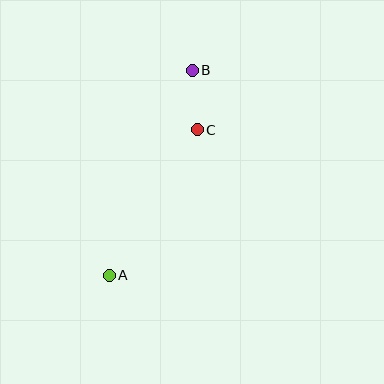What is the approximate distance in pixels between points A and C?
The distance between A and C is approximately 170 pixels.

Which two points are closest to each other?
Points B and C are closest to each other.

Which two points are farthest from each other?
Points A and B are farthest from each other.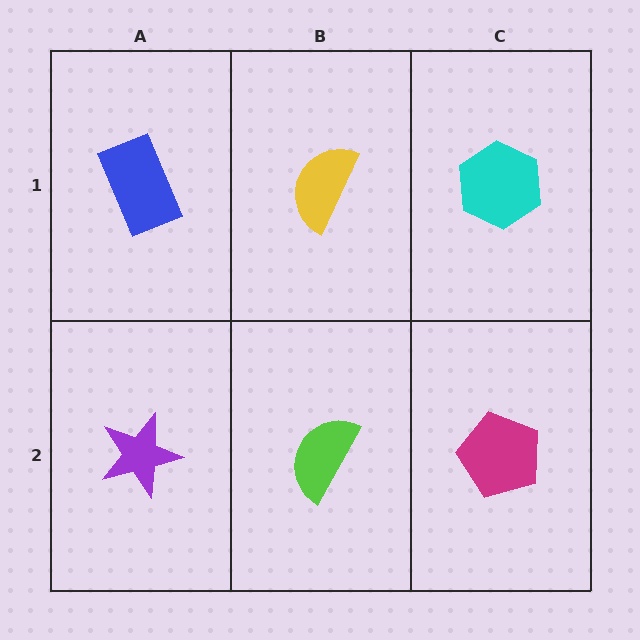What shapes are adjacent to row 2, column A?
A blue rectangle (row 1, column A), a lime semicircle (row 2, column B).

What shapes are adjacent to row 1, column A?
A purple star (row 2, column A), a yellow semicircle (row 1, column B).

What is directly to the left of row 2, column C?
A lime semicircle.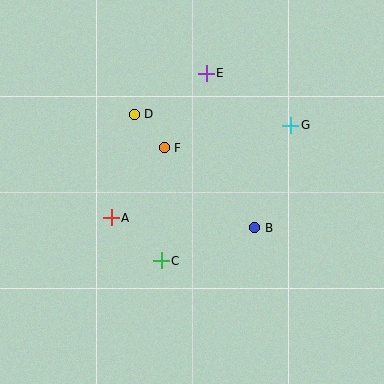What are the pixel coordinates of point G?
Point G is at (291, 125).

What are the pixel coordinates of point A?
Point A is at (111, 218).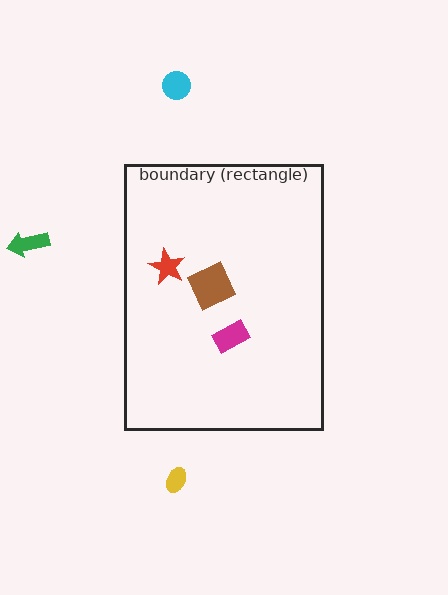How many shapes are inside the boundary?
3 inside, 3 outside.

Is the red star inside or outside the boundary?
Inside.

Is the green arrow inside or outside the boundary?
Outside.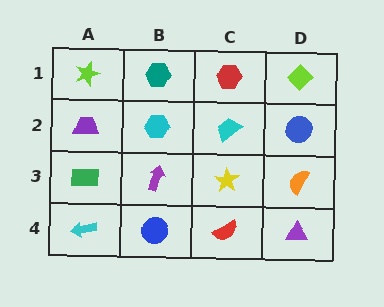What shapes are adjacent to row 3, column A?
A purple trapezoid (row 2, column A), a cyan arrow (row 4, column A), a purple arrow (row 3, column B).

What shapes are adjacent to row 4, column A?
A green rectangle (row 3, column A), a blue circle (row 4, column B).